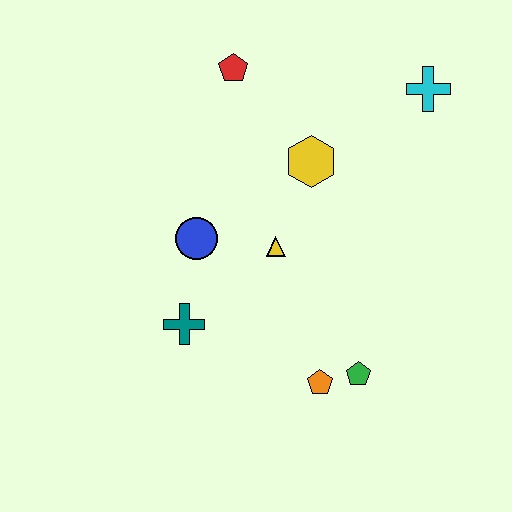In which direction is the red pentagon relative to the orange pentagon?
The red pentagon is above the orange pentagon.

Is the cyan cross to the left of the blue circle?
No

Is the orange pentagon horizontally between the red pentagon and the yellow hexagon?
No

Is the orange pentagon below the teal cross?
Yes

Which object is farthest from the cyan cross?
The teal cross is farthest from the cyan cross.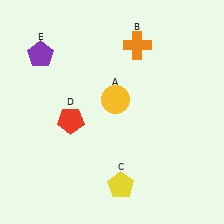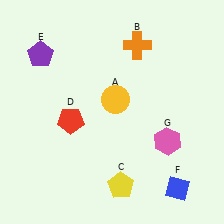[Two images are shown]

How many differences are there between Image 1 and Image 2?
There are 2 differences between the two images.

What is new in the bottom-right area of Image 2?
A pink hexagon (G) was added in the bottom-right area of Image 2.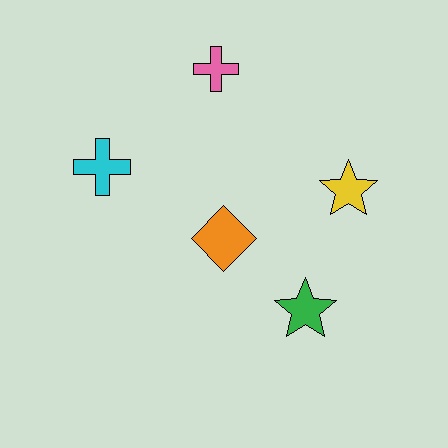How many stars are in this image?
There are 2 stars.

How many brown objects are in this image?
There are no brown objects.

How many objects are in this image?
There are 5 objects.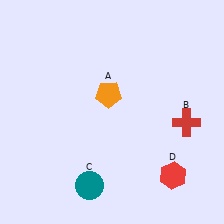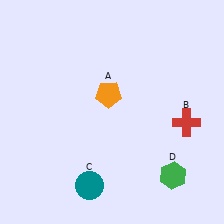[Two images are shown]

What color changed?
The hexagon (D) changed from red in Image 1 to green in Image 2.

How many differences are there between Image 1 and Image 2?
There is 1 difference between the two images.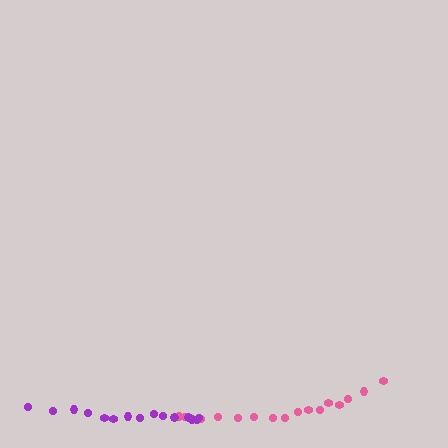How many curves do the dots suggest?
There are 2 distinct paths.